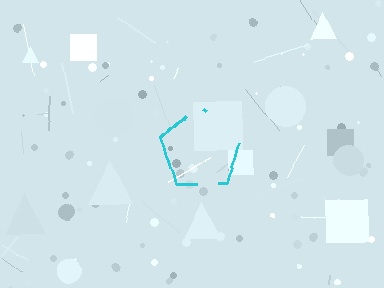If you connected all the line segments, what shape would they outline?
They would outline a pentagon.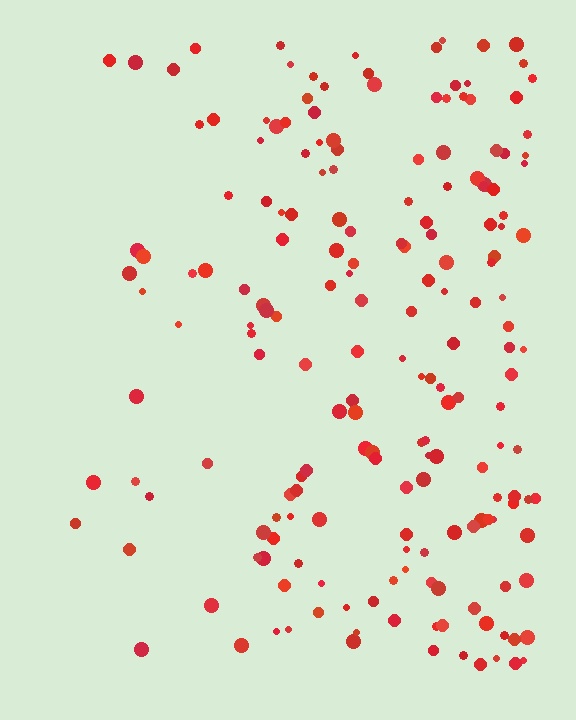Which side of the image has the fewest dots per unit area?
The left.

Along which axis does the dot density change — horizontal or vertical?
Horizontal.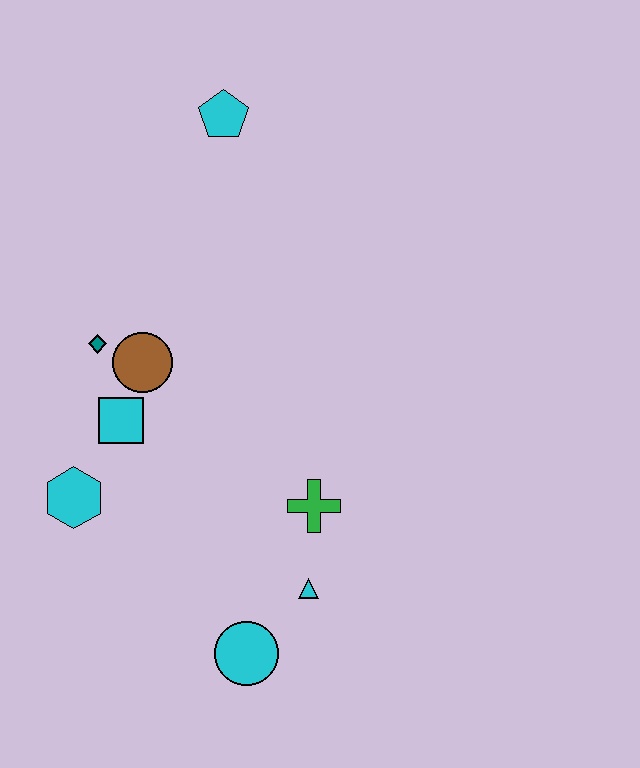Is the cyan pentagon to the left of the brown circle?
No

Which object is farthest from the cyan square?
The cyan pentagon is farthest from the cyan square.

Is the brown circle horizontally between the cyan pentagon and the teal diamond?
Yes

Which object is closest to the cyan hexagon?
The cyan square is closest to the cyan hexagon.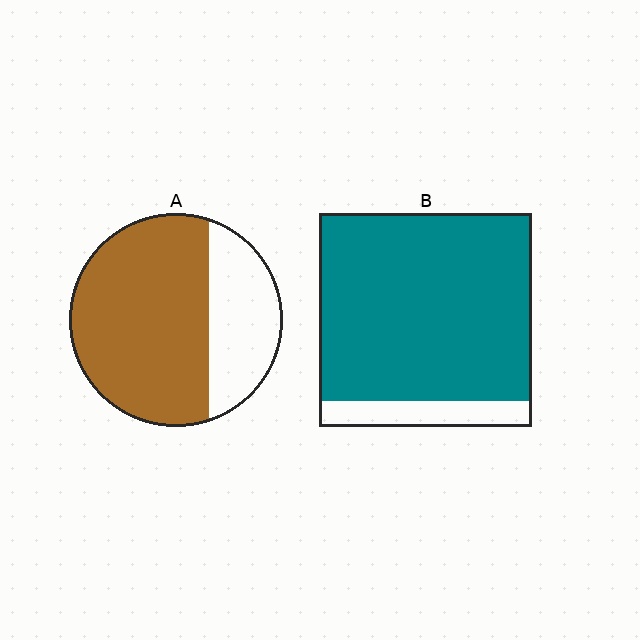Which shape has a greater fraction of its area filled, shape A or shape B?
Shape B.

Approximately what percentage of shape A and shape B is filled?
A is approximately 70% and B is approximately 90%.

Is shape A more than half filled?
Yes.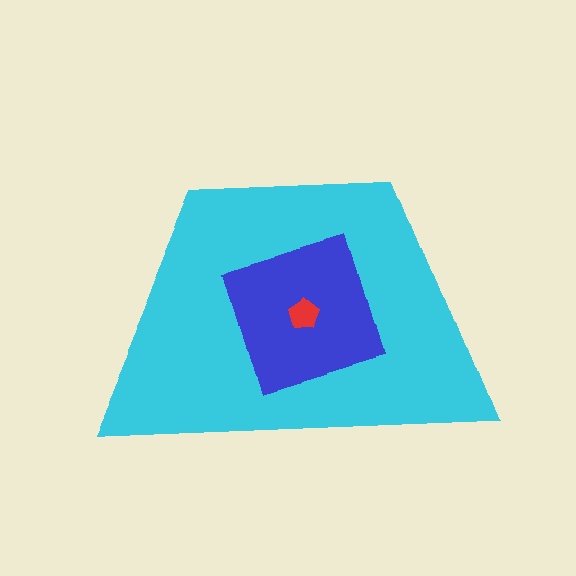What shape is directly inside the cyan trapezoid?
The blue square.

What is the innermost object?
The red pentagon.